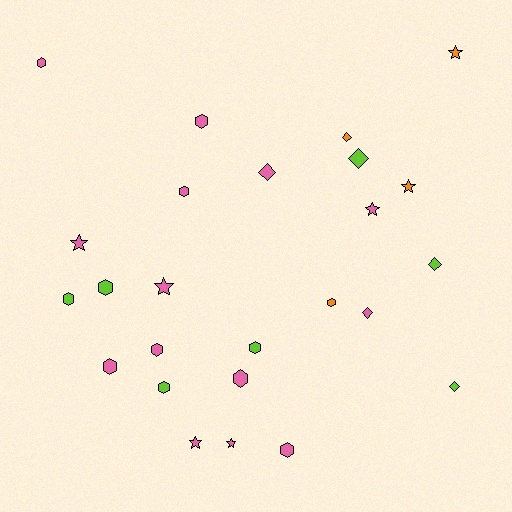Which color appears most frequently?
Pink, with 14 objects.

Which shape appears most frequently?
Hexagon, with 12 objects.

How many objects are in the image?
There are 25 objects.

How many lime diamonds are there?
There are 3 lime diamonds.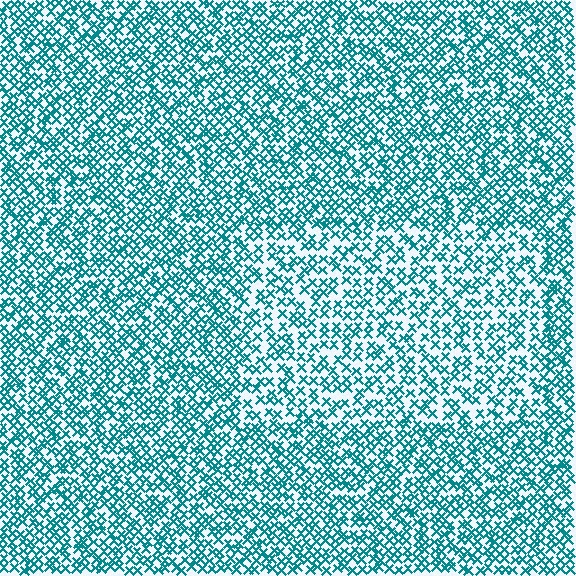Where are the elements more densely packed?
The elements are more densely packed outside the rectangle boundary.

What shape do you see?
I see a rectangle.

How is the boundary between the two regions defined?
The boundary is defined by a change in element density (approximately 1.5x ratio). All elements are the same color, size, and shape.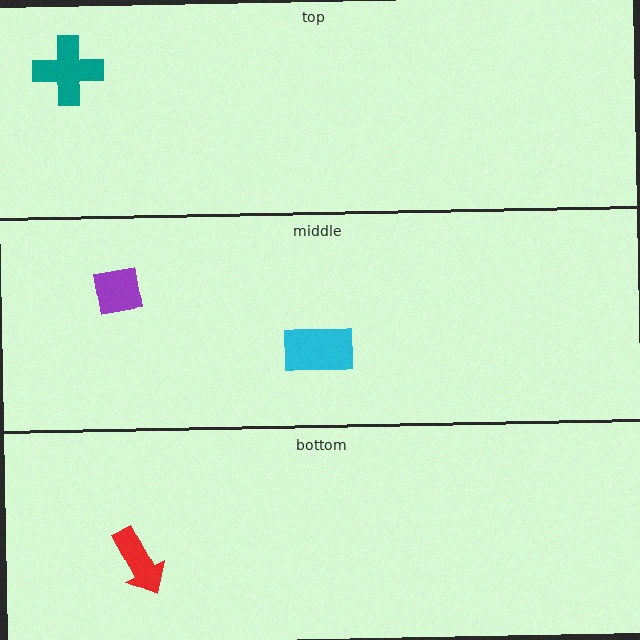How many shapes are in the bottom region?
1.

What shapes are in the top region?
The teal cross.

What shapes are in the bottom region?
The red arrow.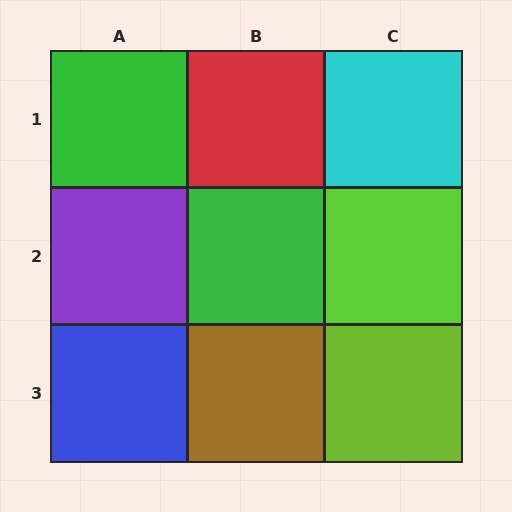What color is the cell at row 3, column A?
Blue.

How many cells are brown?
1 cell is brown.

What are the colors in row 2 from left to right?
Purple, green, lime.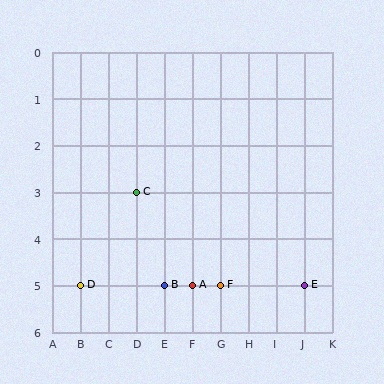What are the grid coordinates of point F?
Point F is at grid coordinates (G, 5).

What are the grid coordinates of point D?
Point D is at grid coordinates (B, 5).